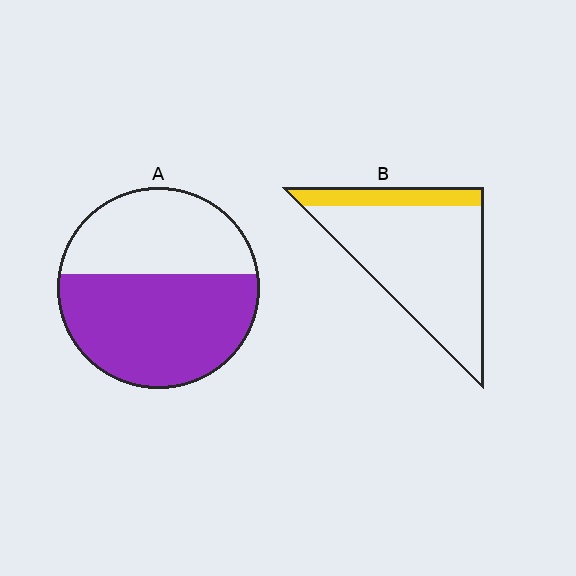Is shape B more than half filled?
No.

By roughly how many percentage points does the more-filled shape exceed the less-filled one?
By roughly 40 percentage points (A over B).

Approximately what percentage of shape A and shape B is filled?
A is approximately 60% and B is approximately 20%.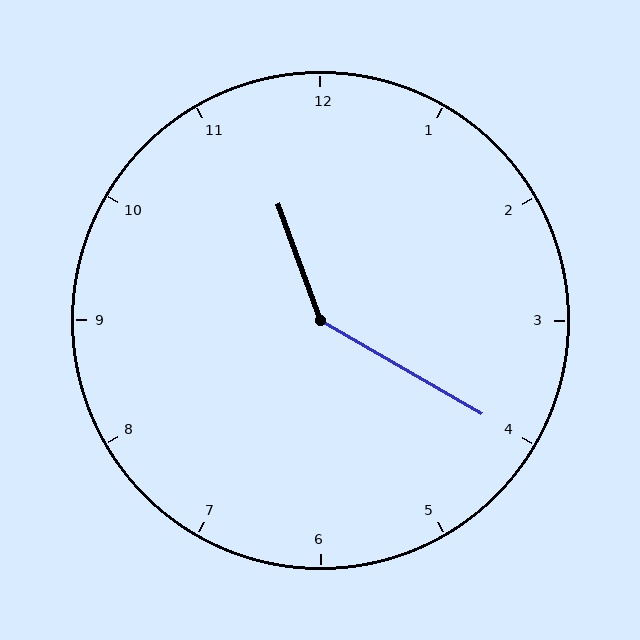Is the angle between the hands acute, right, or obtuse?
It is obtuse.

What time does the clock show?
11:20.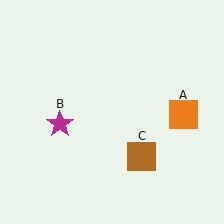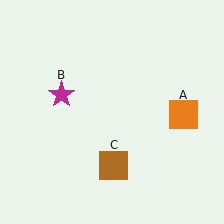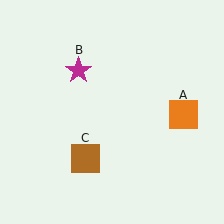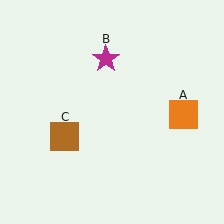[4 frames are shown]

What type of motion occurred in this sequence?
The magenta star (object B), brown square (object C) rotated clockwise around the center of the scene.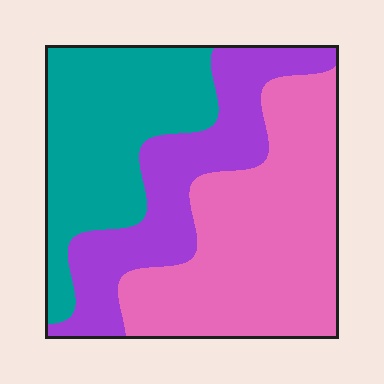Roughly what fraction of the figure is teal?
Teal takes up about one third (1/3) of the figure.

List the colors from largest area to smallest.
From largest to smallest: pink, teal, purple.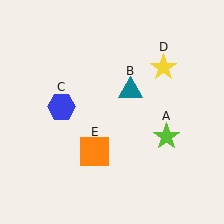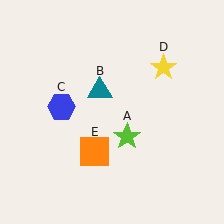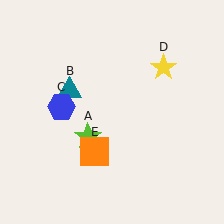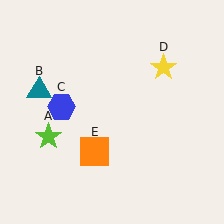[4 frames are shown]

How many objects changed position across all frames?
2 objects changed position: lime star (object A), teal triangle (object B).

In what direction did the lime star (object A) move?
The lime star (object A) moved left.